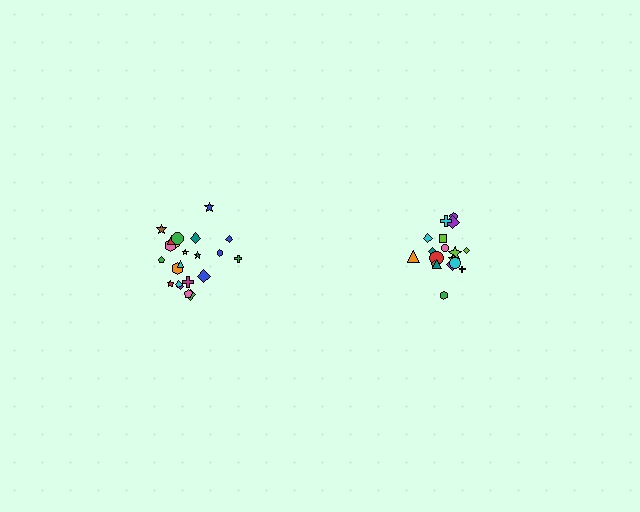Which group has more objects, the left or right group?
The left group.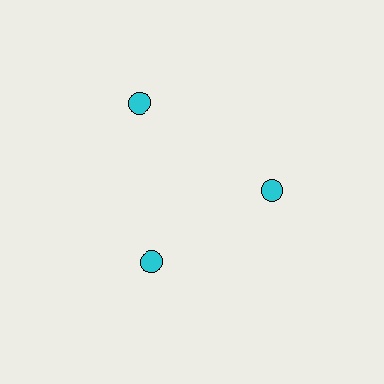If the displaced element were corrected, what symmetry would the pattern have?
It would have 3-fold rotational symmetry — the pattern would map onto itself every 120 degrees.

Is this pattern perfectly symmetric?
No. The 3 cyan circles are arranged in a ring, but one element near the 11 o'clock position is pushed outward from the center, breaking the 3-fold rotational symmetry.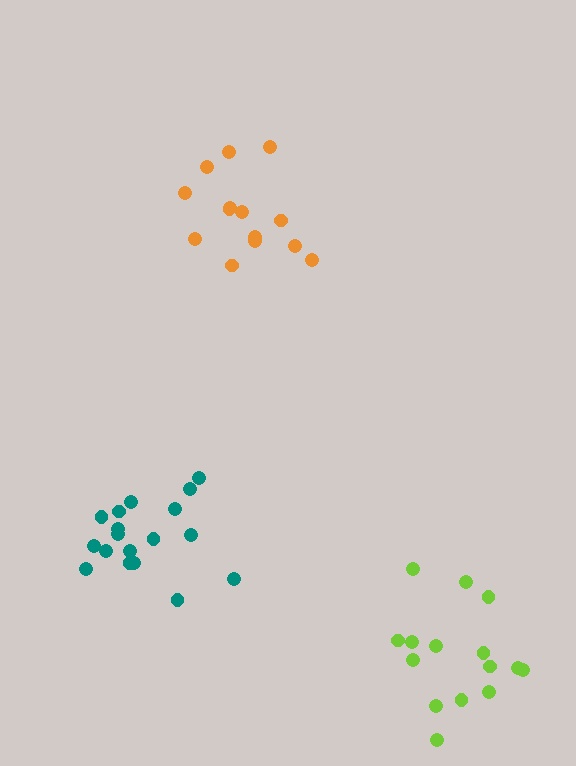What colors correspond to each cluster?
The clusters are colored: teal, orange, lime.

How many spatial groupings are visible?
There are 3 spatial groupings.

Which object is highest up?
The orange cluster is topmost.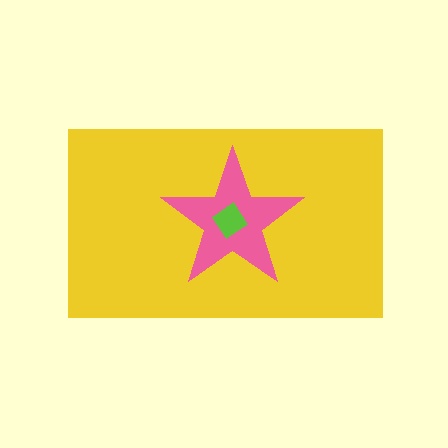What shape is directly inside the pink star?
The lime diamond.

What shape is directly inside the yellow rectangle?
The pink star.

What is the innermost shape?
The lime diamond.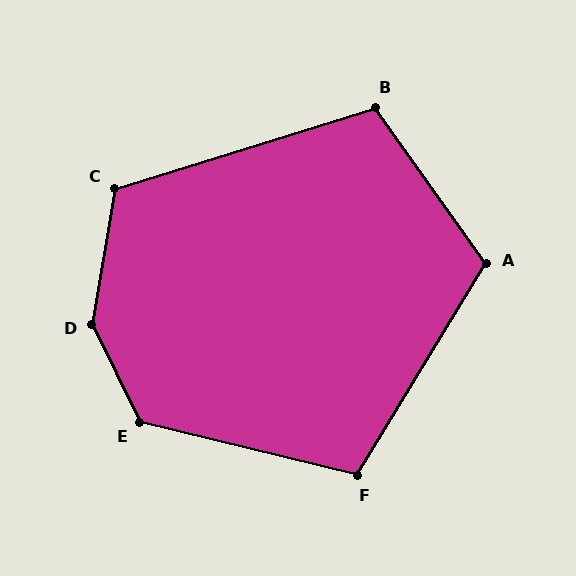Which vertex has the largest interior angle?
D, at approximately 144 degrees.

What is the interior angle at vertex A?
Approximately 113 degrees (obtuse).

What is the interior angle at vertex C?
Approximately 117 degrees (obtuse).